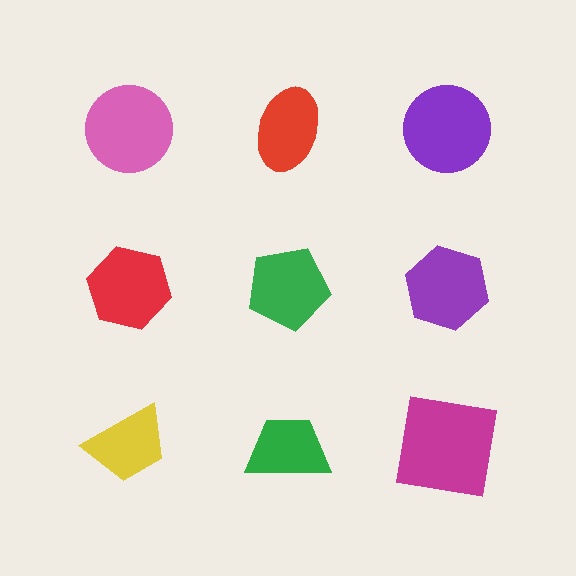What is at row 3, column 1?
A yellow trapezoid.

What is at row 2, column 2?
A green pentagon.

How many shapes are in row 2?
3 shapes.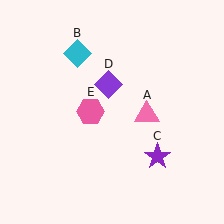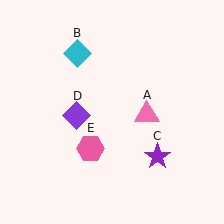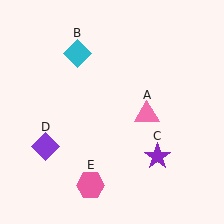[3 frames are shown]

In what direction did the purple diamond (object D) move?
The purple diamond (object D) moved down and to the left.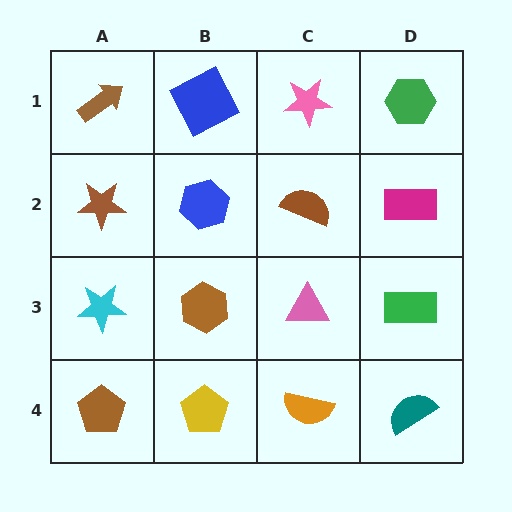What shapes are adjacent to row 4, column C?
A pink triangle (row 3, column C), a yellow pentagon (row 4, column B), a teal semicircle (row 4, column D).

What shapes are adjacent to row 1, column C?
A brown semicircle (row 2, column C), a blue square (row 1, column B), a green hexagon (row 1, column D).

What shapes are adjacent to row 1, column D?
A magenta rectangle (row 2, column D), a pink star (row 1, column C).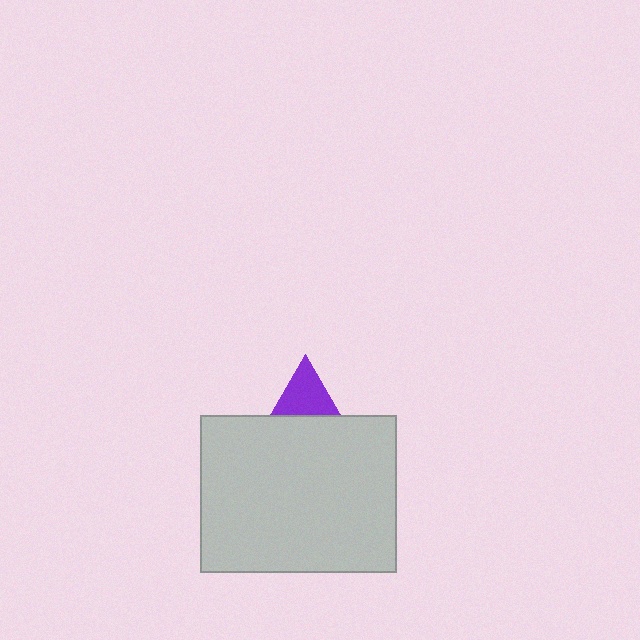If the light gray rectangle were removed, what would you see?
You would see the complete purple triangle.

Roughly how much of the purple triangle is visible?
A small part of it is visible (roughly 34%).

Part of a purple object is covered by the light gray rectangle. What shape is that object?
It is a triangle.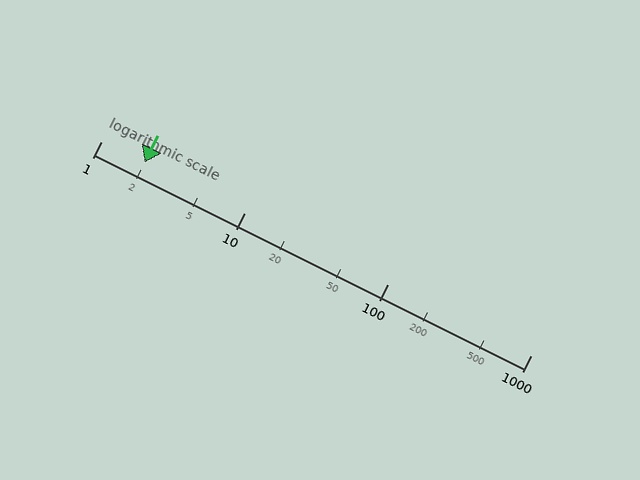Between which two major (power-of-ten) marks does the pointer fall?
The pointer is between 1 and 10.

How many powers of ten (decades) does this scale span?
The scale spans 3 decades, from 1 to 1000.